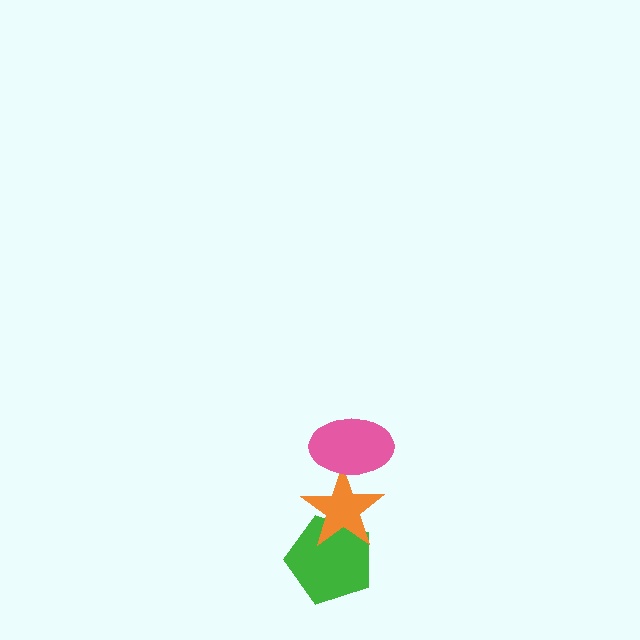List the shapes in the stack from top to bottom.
From top to bottom: the pink ellipse, the orange star, the green pentagon.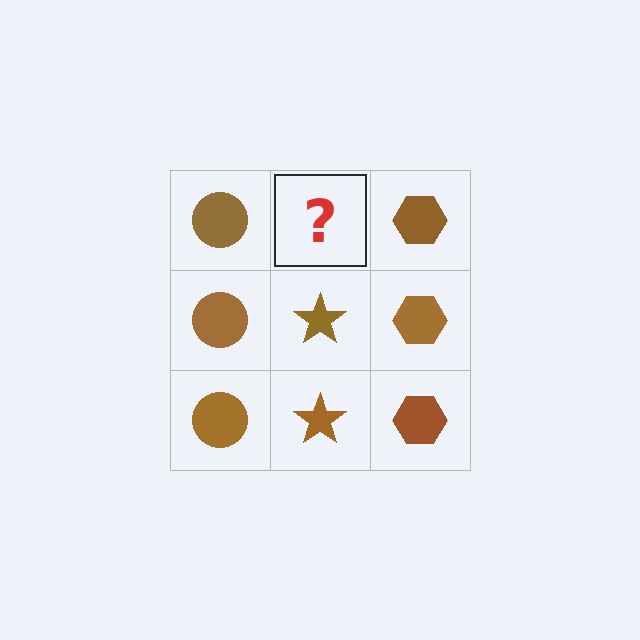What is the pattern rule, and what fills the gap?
The rule is that each column has a consistent shape. The gap should be filled with a brown star.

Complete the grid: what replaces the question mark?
The question mark should be replaced with a brown star.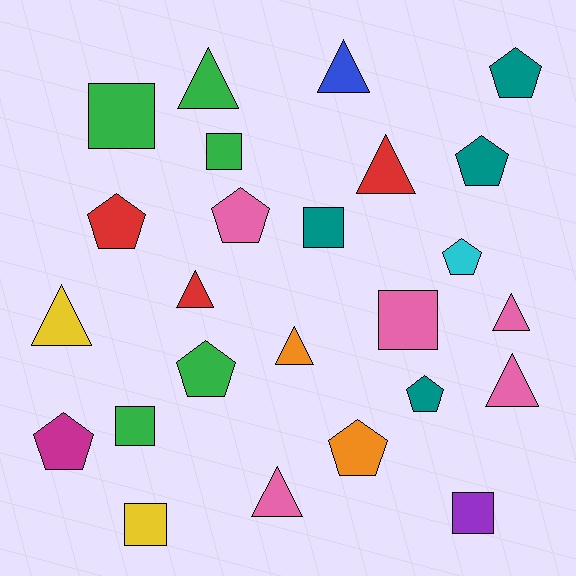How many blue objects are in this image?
There is 1 blue object.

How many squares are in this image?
There are 7 squares.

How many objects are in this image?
There are 25 objects.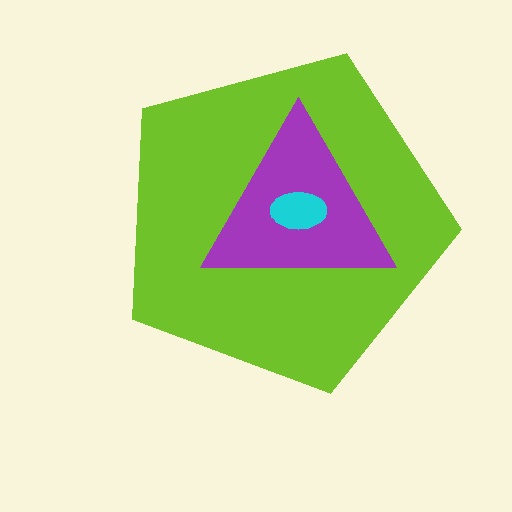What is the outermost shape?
The lime pentagon.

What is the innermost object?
The cyan ellipse.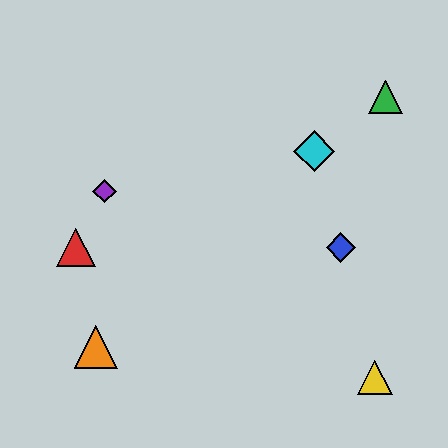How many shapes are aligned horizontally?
2 shapes (the red triangle, the blue diamond) are aligned horizontally.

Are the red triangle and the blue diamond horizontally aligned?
Yes, both are at y≈248.